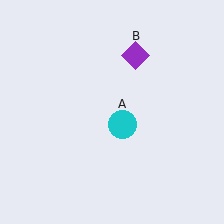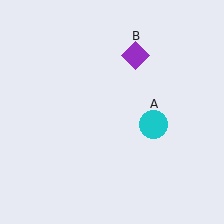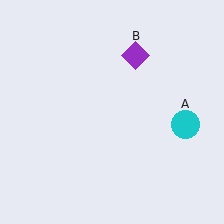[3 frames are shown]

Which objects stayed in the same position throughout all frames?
Purple diamond (object B) remained stationary.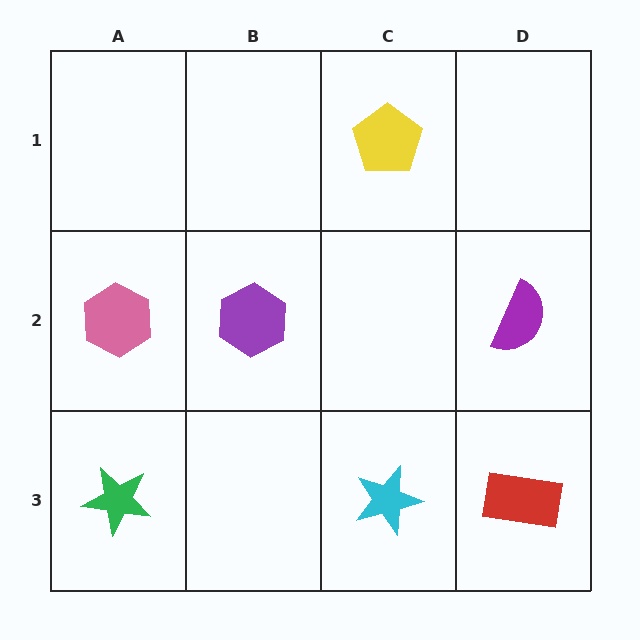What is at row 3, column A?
A green star.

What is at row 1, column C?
A yellow pentagon.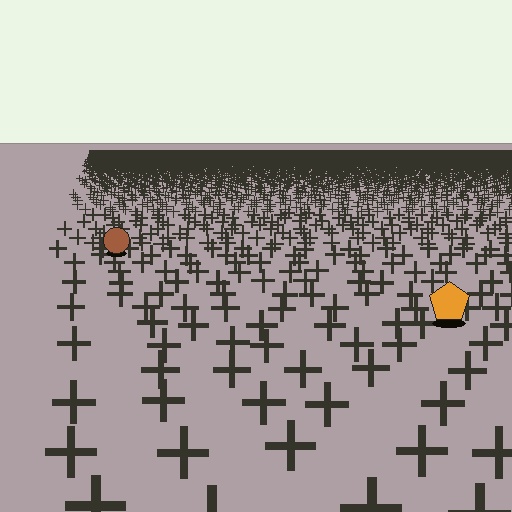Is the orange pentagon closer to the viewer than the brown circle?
Yes. The orange pentagon is closer — you can tell from the texture gradient: the ground texture is coarser near it.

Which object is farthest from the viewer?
The brown circle is farthest from the viewer. It appears smaller and the ground texture around it is denser.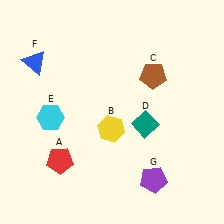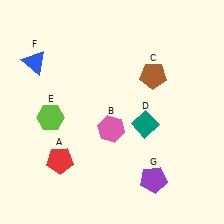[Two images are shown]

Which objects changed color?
B changed from yellow to pink. E changed from cyan to lime.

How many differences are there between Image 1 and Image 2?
There are 2 differences between the two images.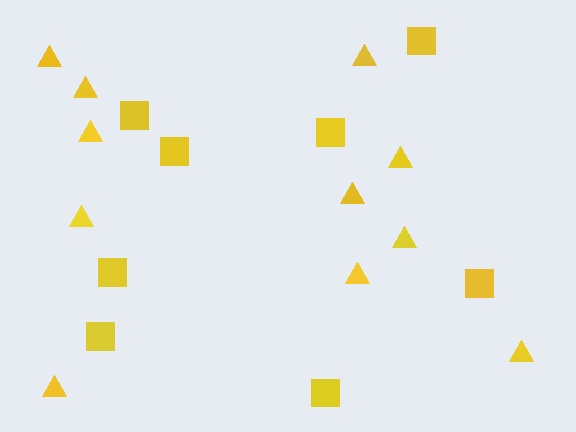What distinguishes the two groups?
There are 2 groups: one group of squares (8) and one group of triangles (11).